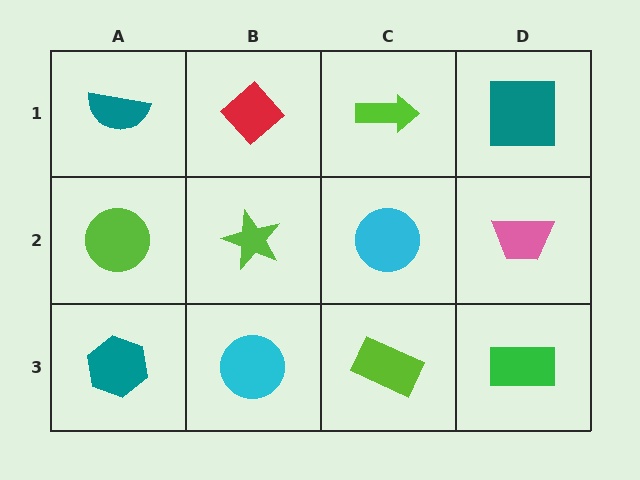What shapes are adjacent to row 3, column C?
A cyan circle (row 2, column C), a cyan circle (row 3, column B), a green rectangle (row 3, column D).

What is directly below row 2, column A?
A teal hexagon.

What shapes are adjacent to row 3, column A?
A lime circle (row 2, column A), a cyan circle (row 3, column B).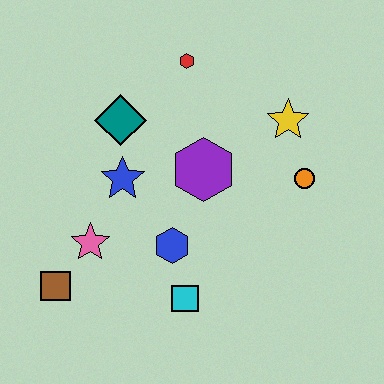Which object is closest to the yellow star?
The orange circle is closest to the yellow star.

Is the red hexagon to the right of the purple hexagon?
No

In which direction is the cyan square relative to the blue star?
The cyan square is below the blue star.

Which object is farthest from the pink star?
The yellow star is farthest from the pink star.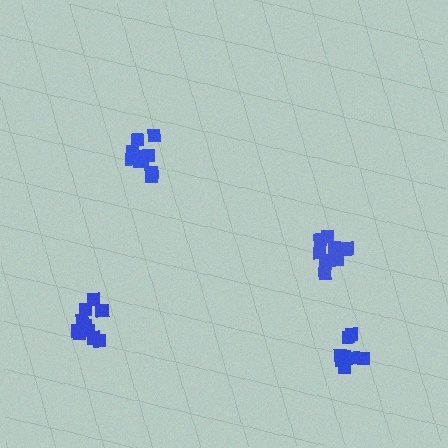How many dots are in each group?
Group 1: 12 dots, Group 2: 11 dots, Group 3: 8 dots, Group 4: 11 dots (42 total).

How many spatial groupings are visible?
There are 4 spatial groupings.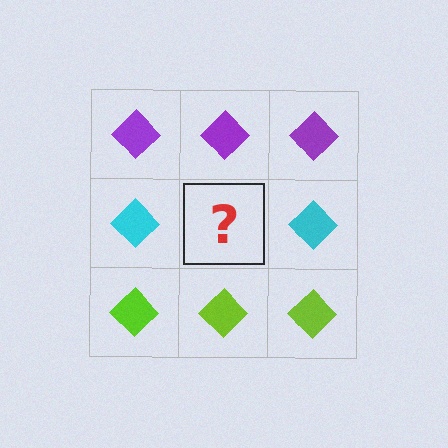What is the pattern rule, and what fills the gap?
The rule is that each row has a consistent color. The gap should be filled with a cyan diamond.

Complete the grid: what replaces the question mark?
The question mark should be replaced with a cyan diamond.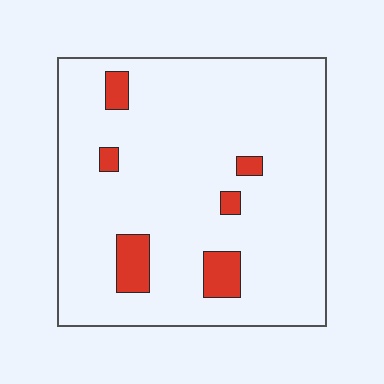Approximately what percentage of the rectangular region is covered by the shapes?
Approximately 10%.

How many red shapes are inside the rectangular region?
6.